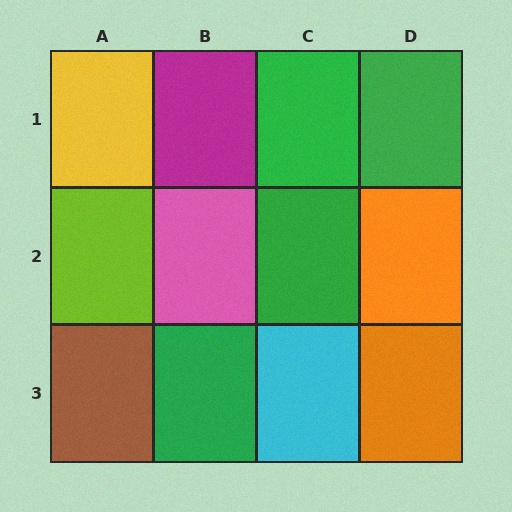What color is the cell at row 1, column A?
Yellow.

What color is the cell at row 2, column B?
Pink.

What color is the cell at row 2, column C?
Green.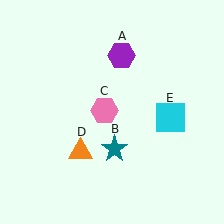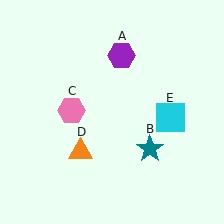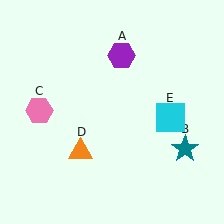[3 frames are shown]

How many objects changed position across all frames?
2 objects changed position: teal star (object B), pink hexagon (object C).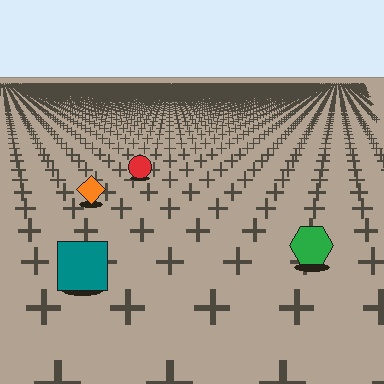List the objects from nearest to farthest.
From nearest to farthest: the teal square, the green hexagon, the orange diamond, the red circle.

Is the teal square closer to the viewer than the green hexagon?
Yes. The teal square is closer — you can tell from the texture gradient: the ground texture is coarser near it.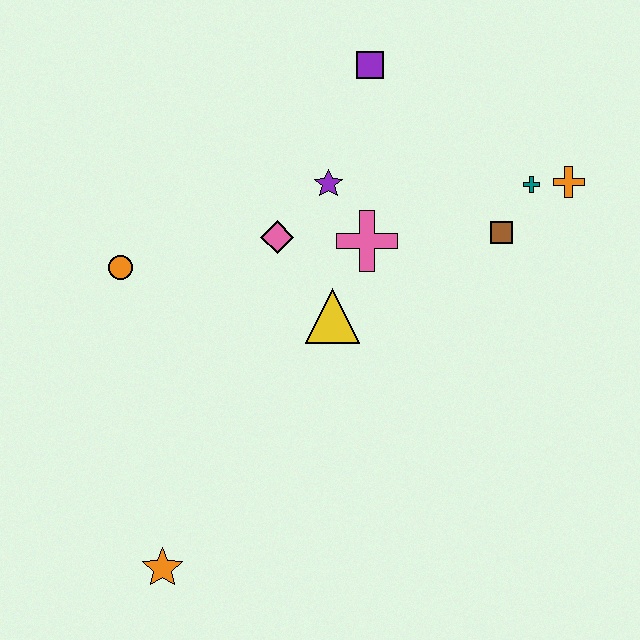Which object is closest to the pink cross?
The purple star is closest to the pink cross.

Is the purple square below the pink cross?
No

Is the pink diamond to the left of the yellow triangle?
Yes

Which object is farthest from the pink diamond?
The orange star is farthest from the pink diamond.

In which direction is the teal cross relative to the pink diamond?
The teal cross is to the right of the pink diamond.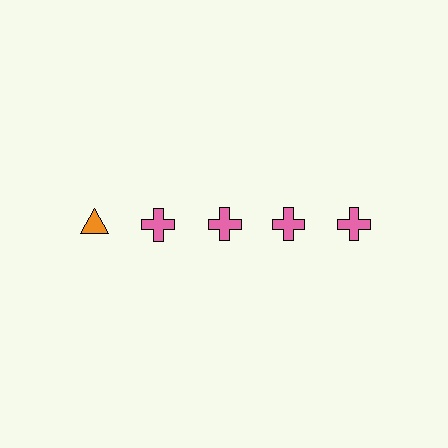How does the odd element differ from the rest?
It differs in both color (orange instead of pink) and shape (triangle instead of cross).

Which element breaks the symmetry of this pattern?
The orange triangle in the top row, leftmost column breaks the symmetry. All other shapes are pink crosses.